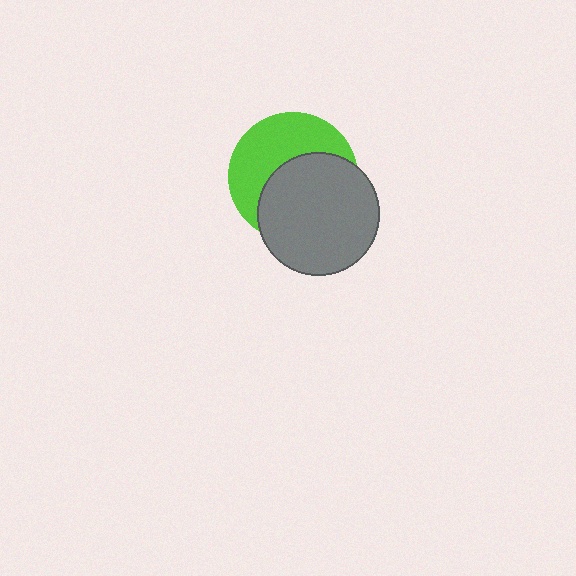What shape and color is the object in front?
The object in front is a gray circle.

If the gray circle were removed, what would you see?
You would see the complete lime circle.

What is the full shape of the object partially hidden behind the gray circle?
The partially hidden object is a lime circle.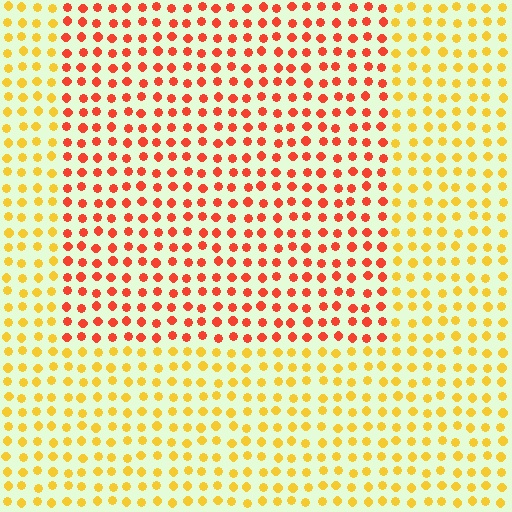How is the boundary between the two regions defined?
The boundary is defined purely by a slight shift in hue (about 41 degrees). Spacing, size, and orientation are identical on both sides.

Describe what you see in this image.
The image is filled with small yellow elements in a uniform arrangement. A rectangle-shaped region is visible where the elements are tinted to a slightly different hue, forming a subtle color boundary.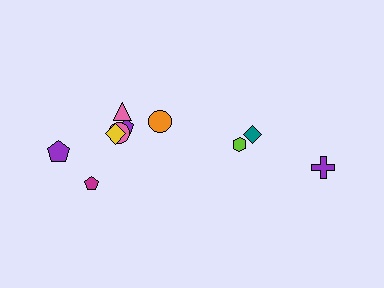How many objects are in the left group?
There are 7 objects.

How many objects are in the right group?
There are 3 objects.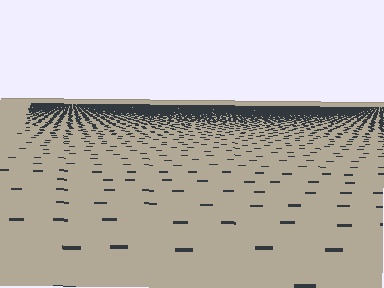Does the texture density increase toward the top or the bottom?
Density increases toward the top.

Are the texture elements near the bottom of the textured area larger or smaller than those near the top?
Larger. Near the bottom, elements are closer to the viewer and appear at a bigger on-screen size.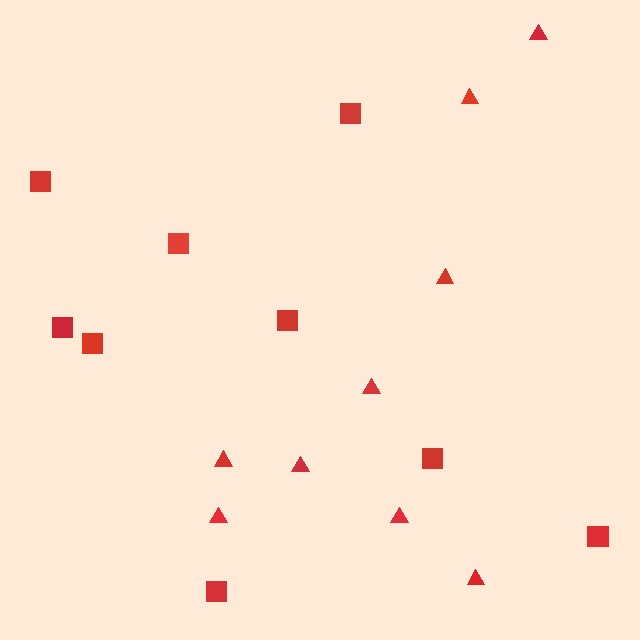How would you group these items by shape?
There are 2 groups: one group of squares (9) and one group of triangles (9).